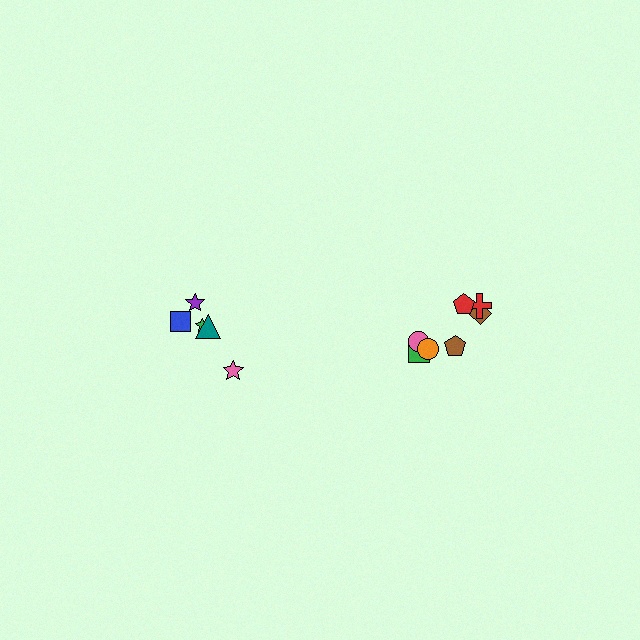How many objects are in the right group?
There are 7 objects.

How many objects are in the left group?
There are 5 objects.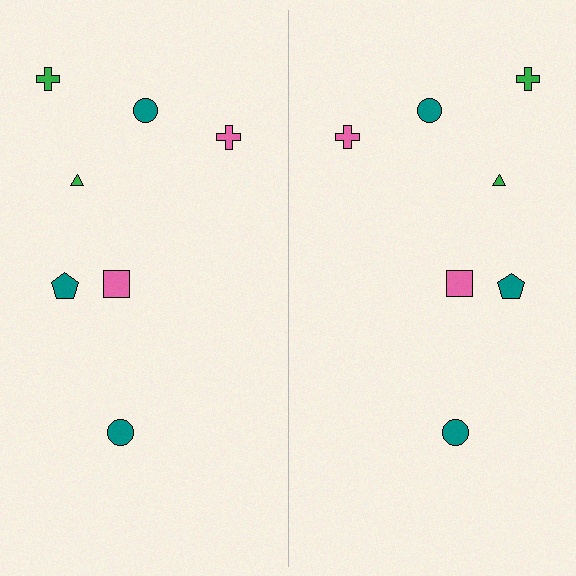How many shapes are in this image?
There are 14 shapes in this image.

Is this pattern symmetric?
Yes, this pattern has bilateral (reflection) symmetry.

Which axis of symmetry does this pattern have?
The pattern has a vertical axis of symmetry running through the center of the image.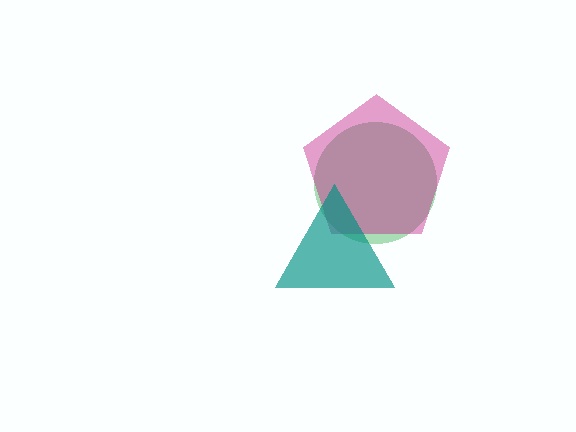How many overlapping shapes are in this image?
There are 3 overlapping shapes in the image.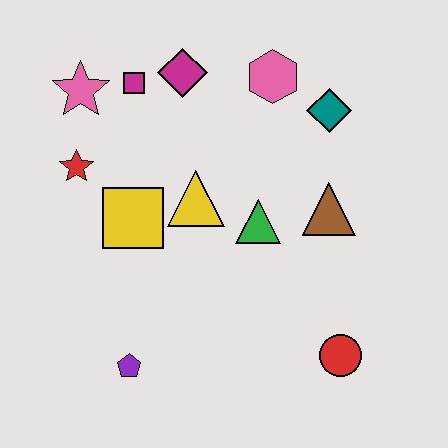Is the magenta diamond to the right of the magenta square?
Yes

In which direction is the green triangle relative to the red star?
The green triangle is to the right of the red star.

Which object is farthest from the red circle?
The pink star is farthest from the red circle.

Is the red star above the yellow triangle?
Yes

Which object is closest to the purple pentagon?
The yellow square is closest to the purple pentagon.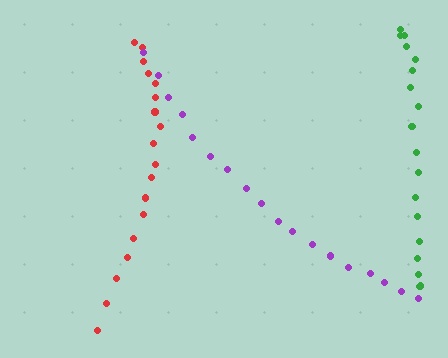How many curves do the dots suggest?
There are 3 distinct paths.